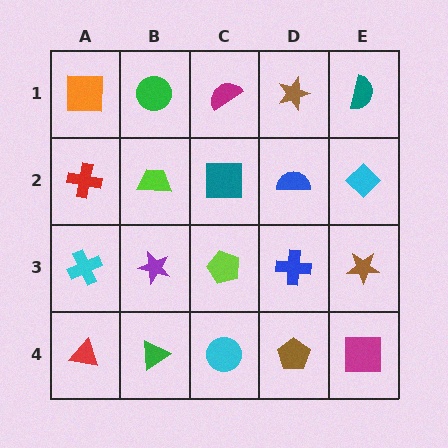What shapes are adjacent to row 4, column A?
A cyan cross (row 3, column A), a green triangle (row 4, column B).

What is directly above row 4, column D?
A blue cross.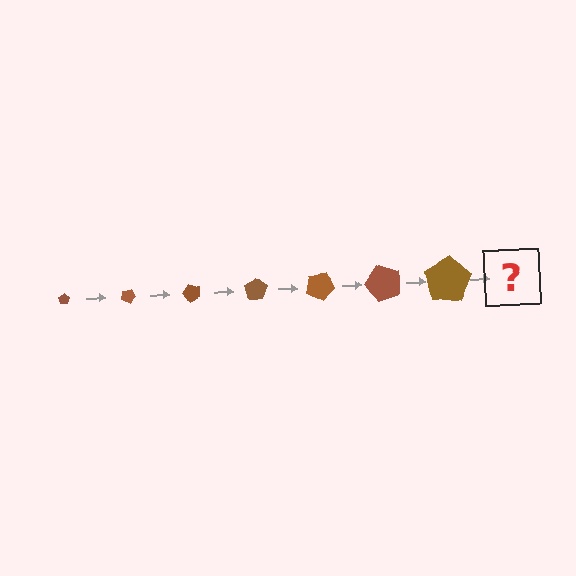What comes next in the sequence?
The next element should be a pentagon, larger than the previous one and rotated 175 degrees from the start.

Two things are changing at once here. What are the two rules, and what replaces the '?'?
The two rules are that the pentagon grows larger each step and it rotates 25 degrees each step. The '?' should be a pentagon, larger than the previous one and rotated 175 degrees from the start.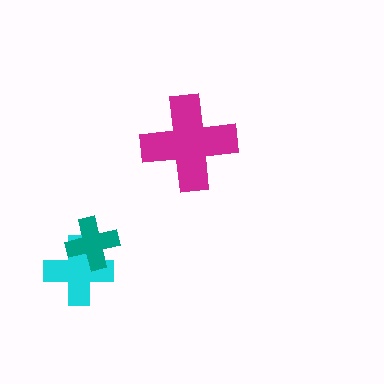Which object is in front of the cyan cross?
The teal cross is in front of the cyan cross.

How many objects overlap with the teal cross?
1 object overlaps with the teal cross.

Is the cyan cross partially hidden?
Yes, it is partially covered by another shape.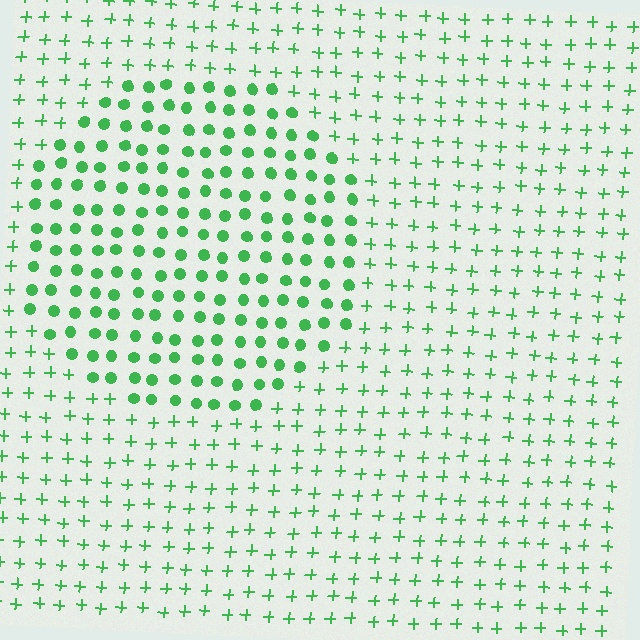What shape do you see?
I see a circle.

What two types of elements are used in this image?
The image uses circles inside the circle region and plus signs outside it.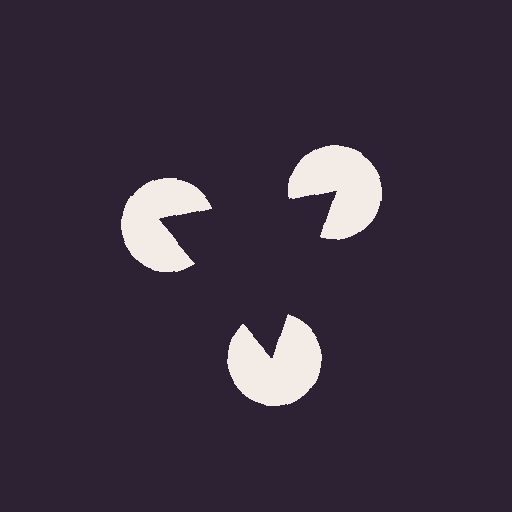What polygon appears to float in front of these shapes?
An illusory triangle — its edges are inferred from the aligned wedge cuts in the pac-man discs, not physically drawn.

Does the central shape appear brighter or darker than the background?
It typically appears slightly darker than the background, even though no actual brightness change is drawn.